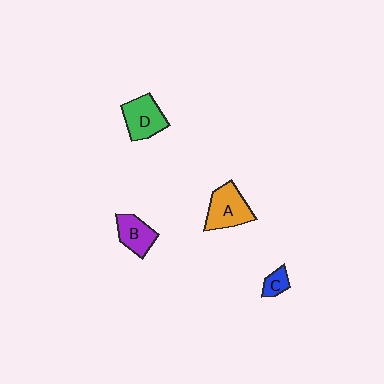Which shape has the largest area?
Shape A (orange).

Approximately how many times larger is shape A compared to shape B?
Approximately 1.4 times.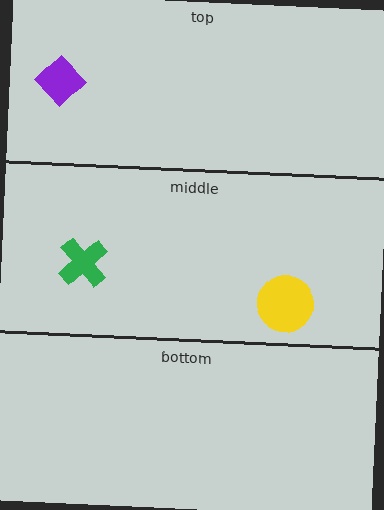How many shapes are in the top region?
1.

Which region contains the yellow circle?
The middle region.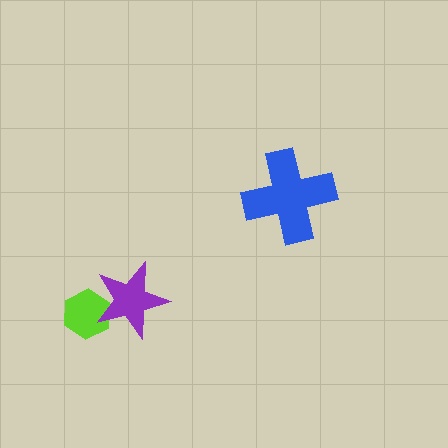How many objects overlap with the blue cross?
0 objects overlap with the blue cross.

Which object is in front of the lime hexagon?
The purple star is in front of the lime hexagon.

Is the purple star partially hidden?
No, no other shape covers it.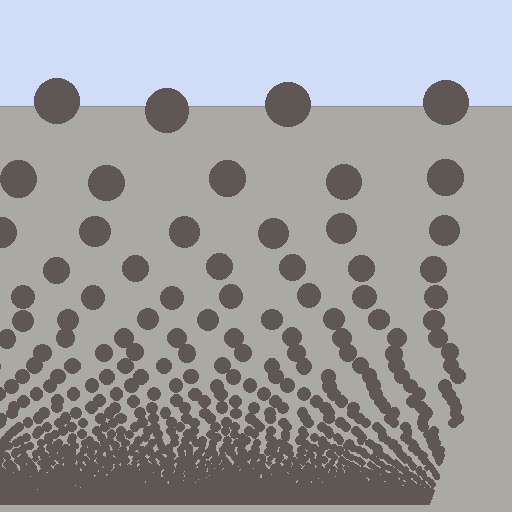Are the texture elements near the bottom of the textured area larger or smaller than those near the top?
Smaller. The gradient is inverted — elements near the bottom are smaller and denser.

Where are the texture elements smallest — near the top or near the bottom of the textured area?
Near the bottom.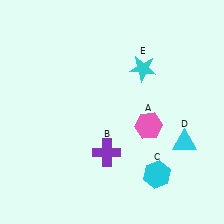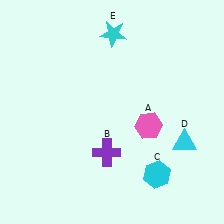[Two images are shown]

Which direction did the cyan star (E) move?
The cyan star (E) moved up.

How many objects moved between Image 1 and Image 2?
1 object moved between the two images.